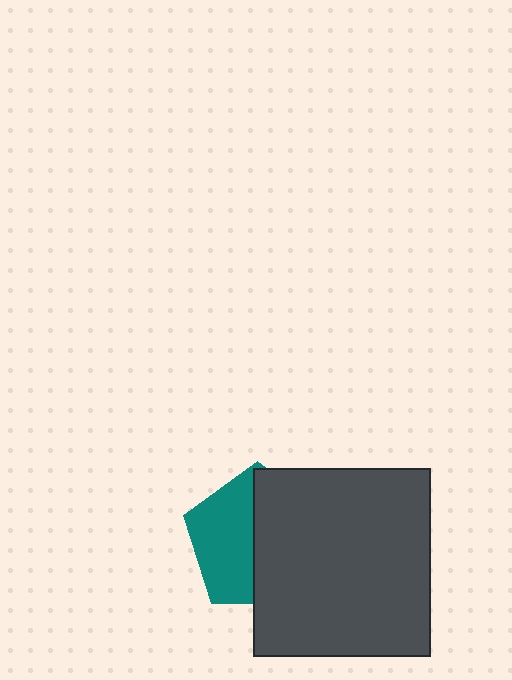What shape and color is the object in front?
The object in front is a dark gray rectangle.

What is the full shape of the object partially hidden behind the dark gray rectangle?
The partially hidden object is a teal pentagon.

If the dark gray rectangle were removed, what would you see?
You would see the complete teal pentagon.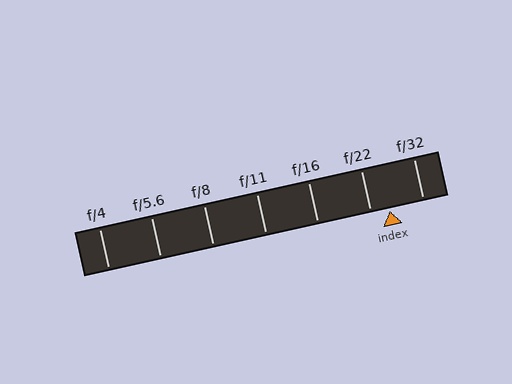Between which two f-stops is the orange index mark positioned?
The index mark is between f/22 and f/32.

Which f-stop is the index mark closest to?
The index mark is closest to f/22.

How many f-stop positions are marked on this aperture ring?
There are 7 f-stop positions marked.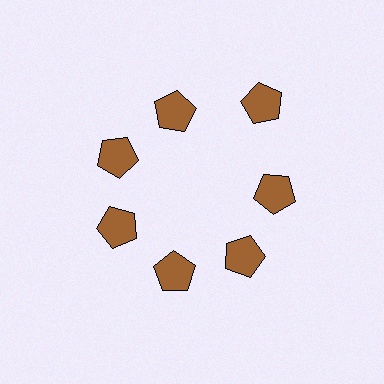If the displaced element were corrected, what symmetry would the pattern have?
It would have 7-fold rotational symmetry — the pattern would map onto itself every 51 degrees.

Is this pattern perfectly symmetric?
No. The 7 brown pentagons are arranged in a ring, but one element near the 1 o'clock position is pushed outward from the center, breaking the 7-fold rotational symmetry.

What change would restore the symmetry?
The symmetry would be restored by moving it inward, back onto the ring so that all 7 pentagons sit at equal angles and equal distance from the center.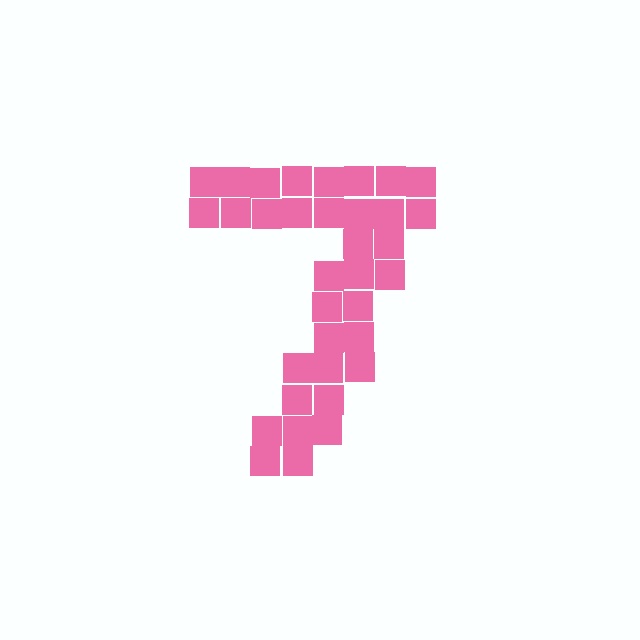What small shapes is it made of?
It is made of small squares.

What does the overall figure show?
The overall figure shows the digit 7.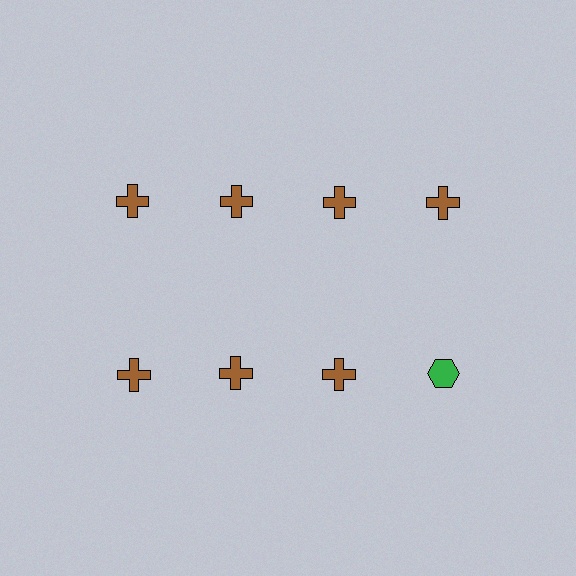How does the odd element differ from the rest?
It differs in both color (green instead of brown) and shape (hexagon instead of cross).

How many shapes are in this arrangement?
There are 8 shapes arranged in a grid pattern.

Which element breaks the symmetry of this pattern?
The green hexagon in the second row, second from right column breaks the symmetry. All other shapes are brown crosses.